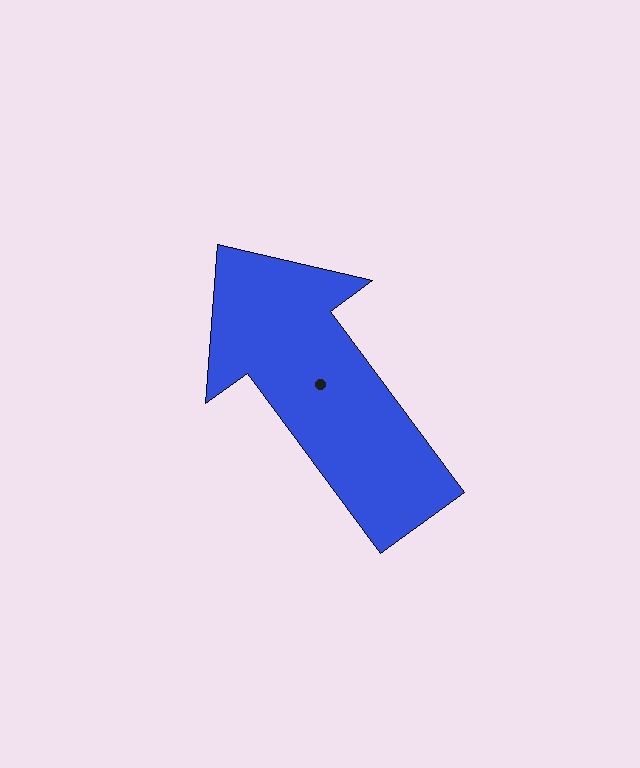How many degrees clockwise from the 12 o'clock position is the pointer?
Approximately 324 degrees.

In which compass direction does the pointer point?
Northwest.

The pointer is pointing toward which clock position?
Roughly 11 o'clock.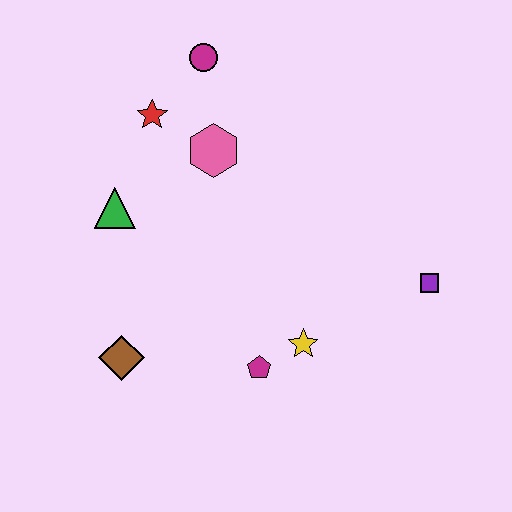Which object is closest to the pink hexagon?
The red star is closest to the pink hexagon.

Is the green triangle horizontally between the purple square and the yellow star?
No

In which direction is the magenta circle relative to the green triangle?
The magenta circle is above the green triangle.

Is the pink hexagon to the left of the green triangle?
No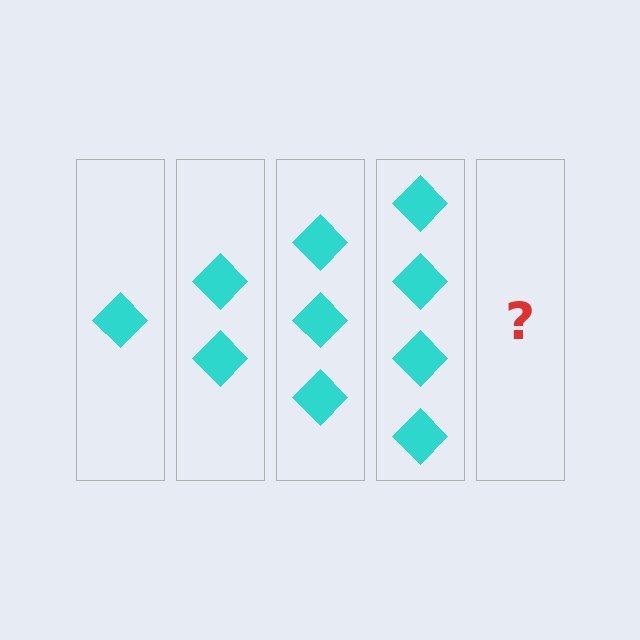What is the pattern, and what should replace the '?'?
The pattern is that each step adds one more diamond. The '?' should be 5 diamonds.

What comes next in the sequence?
The next element should be 5 diamonds.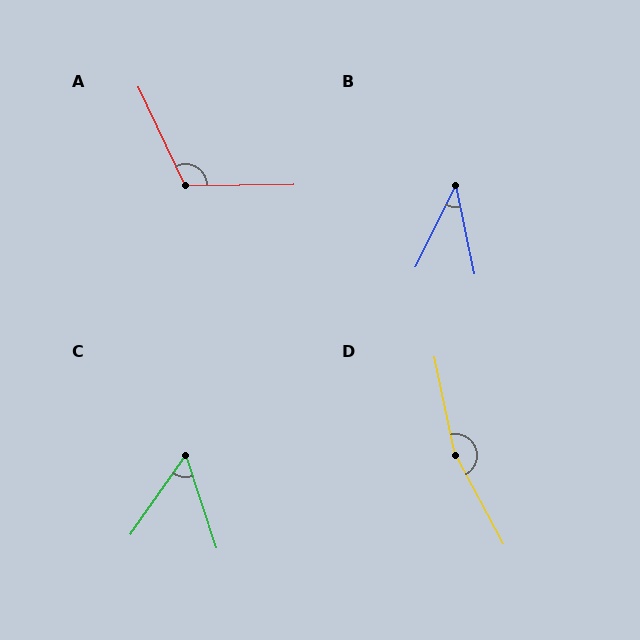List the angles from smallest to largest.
B (38°), C (53°), A (114°), D (163°).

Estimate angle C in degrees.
Approximately 53 degrees.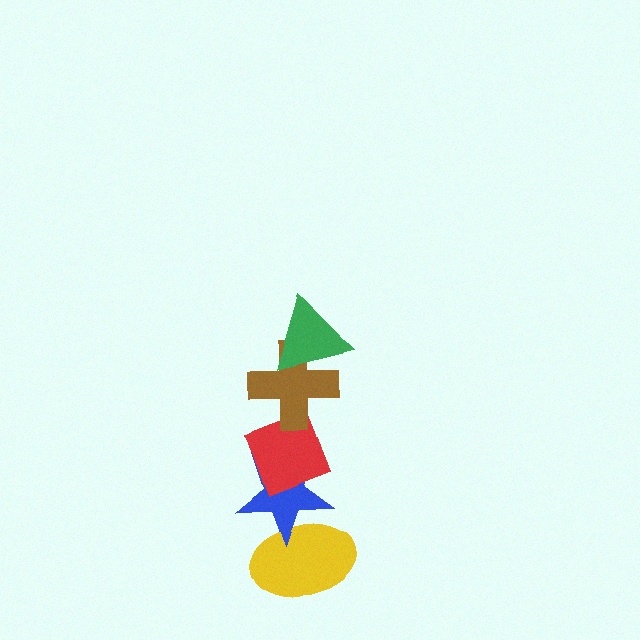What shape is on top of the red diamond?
The brown cross is on top of the red diamond.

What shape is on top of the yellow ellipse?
The blue star is on top of the yellow ellipse.